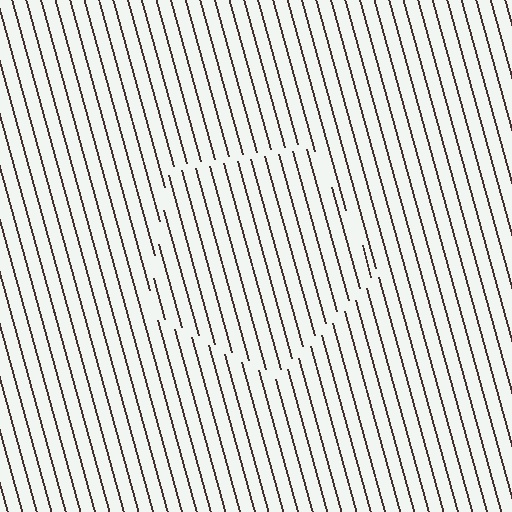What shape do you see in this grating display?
An illusory pentagon. The interior of the shape contains the same grating, shifted by half a period — the contour is defined by the phase discontinuity where line-ends from the inner and outer gratings abut.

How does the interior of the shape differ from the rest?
The interior of the shape contains the same grating, shifted by half a period — the contour is defined by the phase discontinuity where line-ends from the inner and outer gratings abut.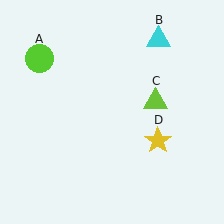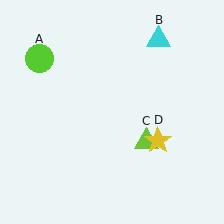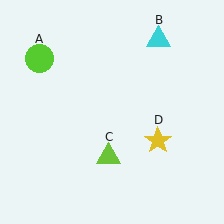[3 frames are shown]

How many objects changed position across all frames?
1 object changed position: lime triangle (object C).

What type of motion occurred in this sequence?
The lime triangle (object C) rotated clockwise around the center of the scene.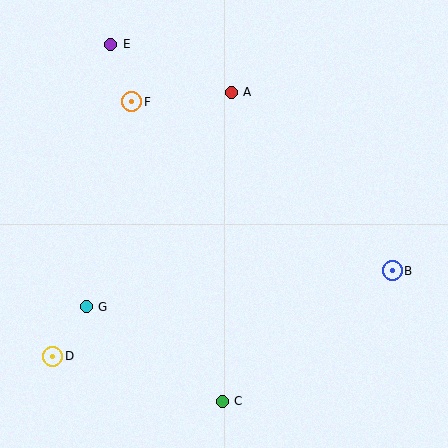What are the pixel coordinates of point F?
Point F is at (132, 102).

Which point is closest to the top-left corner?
Point E is closest to the top-left corner.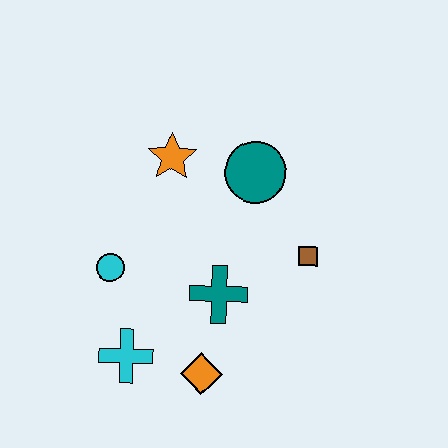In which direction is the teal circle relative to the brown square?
The teal circle is above the brown square.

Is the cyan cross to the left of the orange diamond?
Yes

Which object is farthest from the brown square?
The cyan cross is farthest from the brown square.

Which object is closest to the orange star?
The teal circle is closest to the orange star.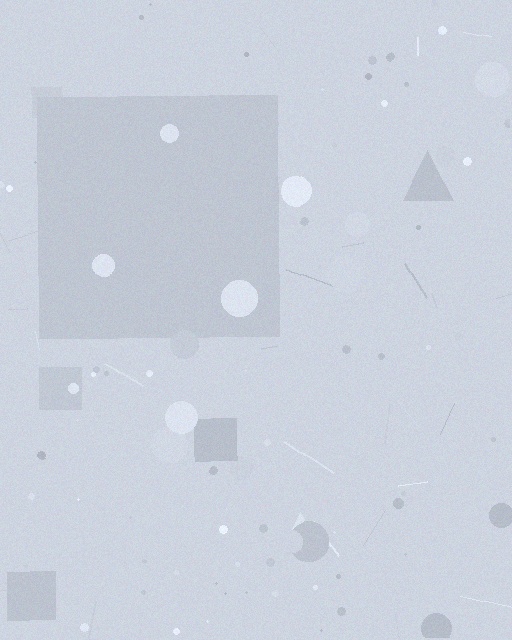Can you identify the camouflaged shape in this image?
The camouflaged shape is a square.